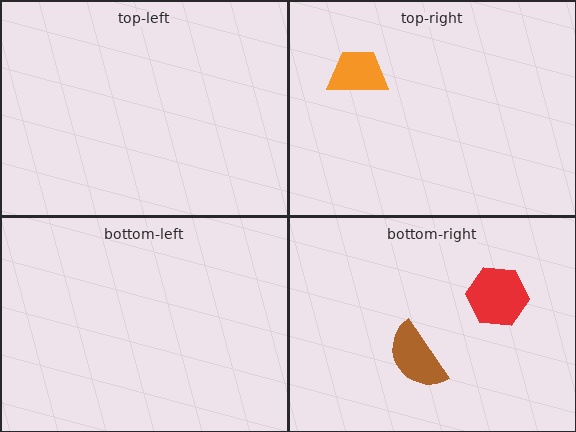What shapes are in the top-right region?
The orange trapezoid.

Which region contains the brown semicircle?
The bottom-right region.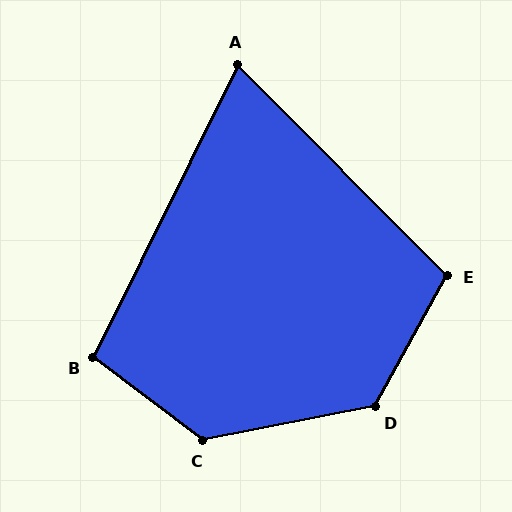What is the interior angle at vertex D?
Approximately 130 degrees (obtuse).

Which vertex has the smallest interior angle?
A, at approximately 71 degrees.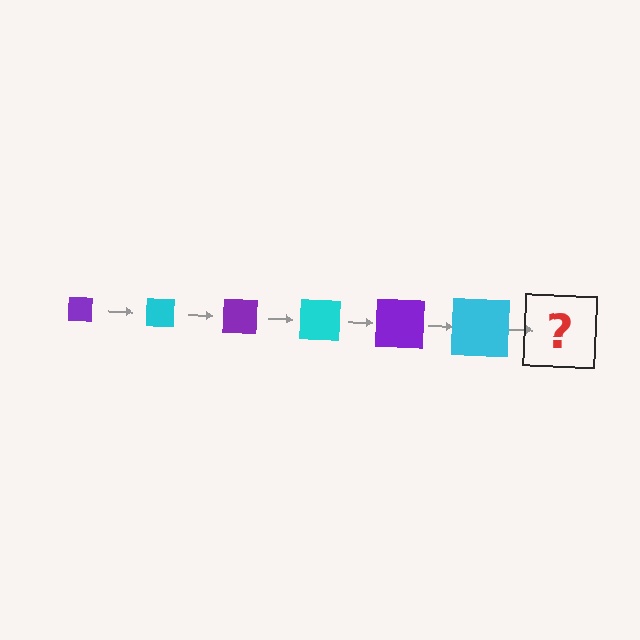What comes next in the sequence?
The next element should be a purple square, larger than the previous one.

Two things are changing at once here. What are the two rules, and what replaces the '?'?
The two rules are that the square grows larger each step and the color cycles through purple and cyan. The '?' should be a purple square, larger than the previous one.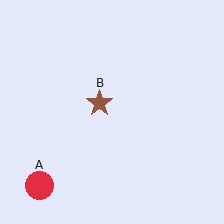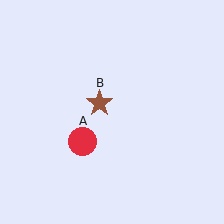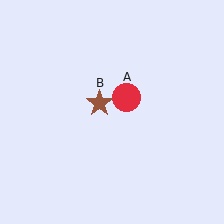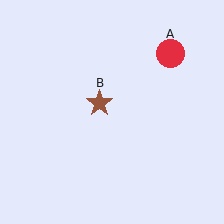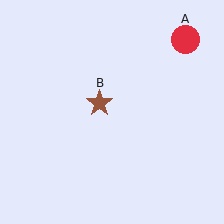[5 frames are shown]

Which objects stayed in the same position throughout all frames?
Brown star (object B) remained stationary.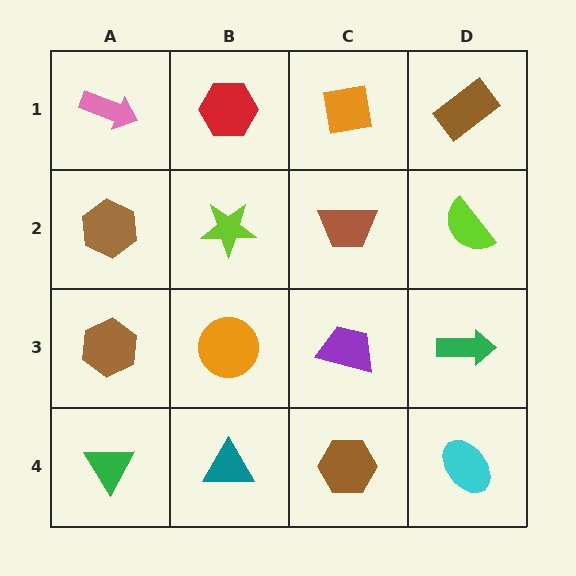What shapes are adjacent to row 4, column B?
An orange circle (row 3, column B), a green triangle (row 4, column A), a brown hexagon (row 4, column C).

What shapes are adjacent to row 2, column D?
A brown rectangle (row 1, column D), a green arrow (row 3, column D), a brown trapezoid (row 2, column C).